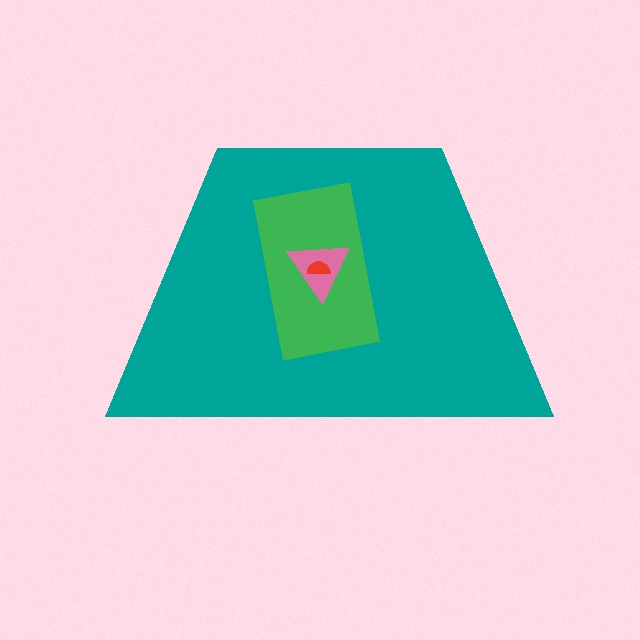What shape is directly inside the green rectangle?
The pink triangle.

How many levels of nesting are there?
4.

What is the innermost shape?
The red semicircle.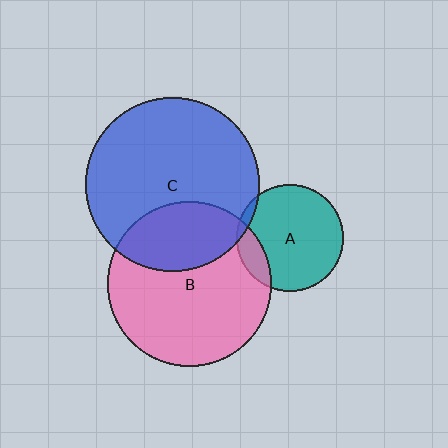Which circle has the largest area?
Circle C (blue).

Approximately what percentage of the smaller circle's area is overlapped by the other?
Approximately 5%.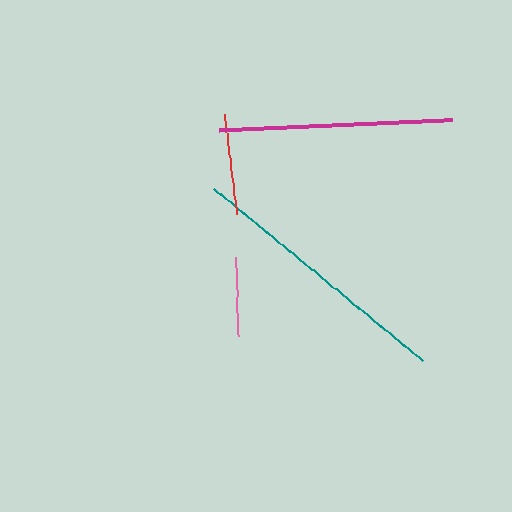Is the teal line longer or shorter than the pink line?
The teal line is longer than the pink line.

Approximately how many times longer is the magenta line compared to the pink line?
The magenta line is approximately 3.0 times the length of the pink line.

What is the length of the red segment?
The red segment is approximately 101 pixels long.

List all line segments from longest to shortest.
From longest to shortest: teal, magenta, red, pink.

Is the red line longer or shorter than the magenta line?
The magenta line is longer than the red line.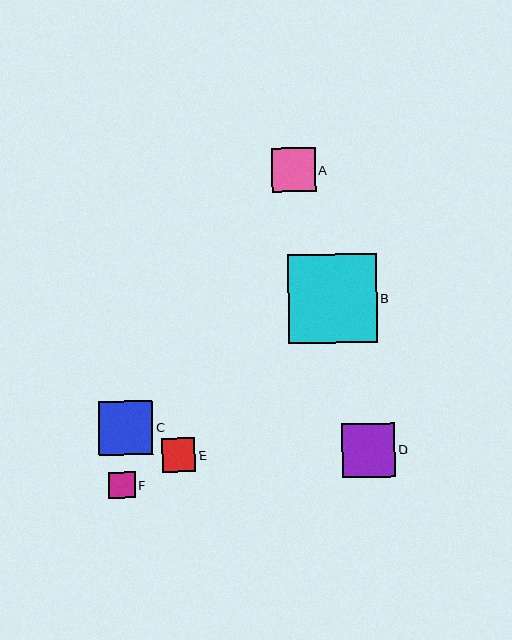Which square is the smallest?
Square F is the smallest with a size of approximately 27 pixels.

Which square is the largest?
Square B is the largest with a size of approximately 89 pixels.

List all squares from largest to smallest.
From largest to smallest: B, C, D, A, E, F.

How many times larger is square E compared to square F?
Square E is approximately 1.3 times the size of square F.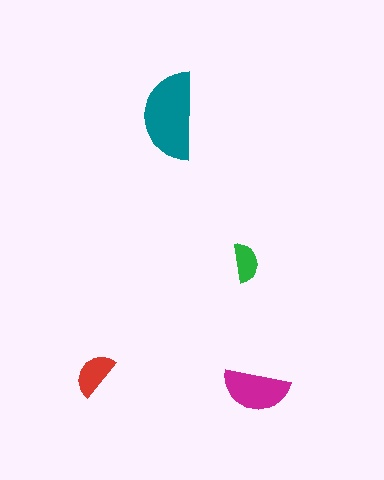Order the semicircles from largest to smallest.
the teal one, the magenta one, the red one, the green one.